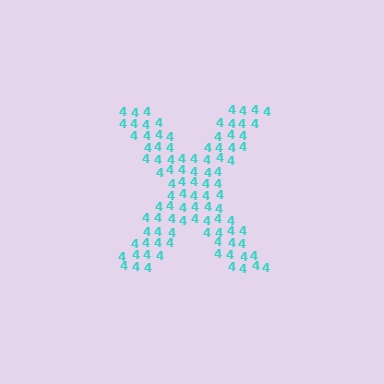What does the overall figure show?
The overall figure shows the letter X.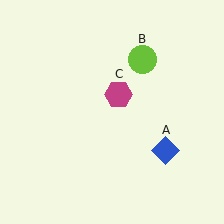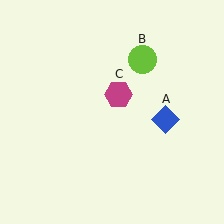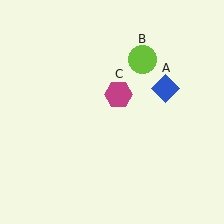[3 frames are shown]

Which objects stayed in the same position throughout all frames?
Lime circle (object B) and magenta hexagon (object C) remained stationary.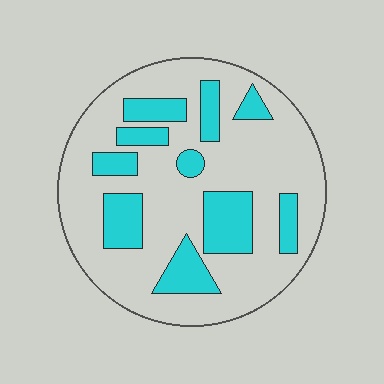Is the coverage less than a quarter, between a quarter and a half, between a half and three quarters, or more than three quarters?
Between a quarter and a half.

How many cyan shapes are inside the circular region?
10.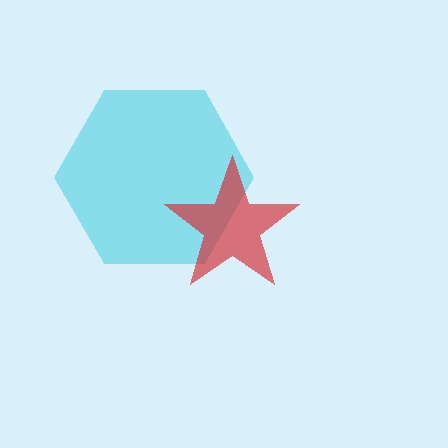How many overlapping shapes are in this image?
There are 2 overlapping shapes in the image.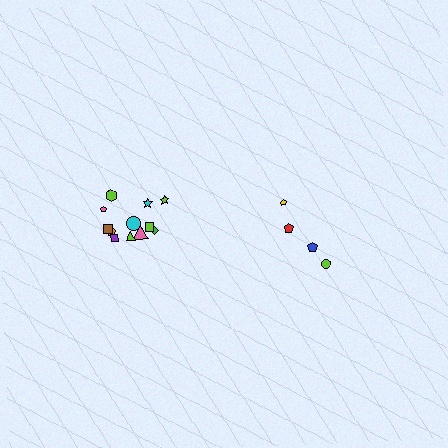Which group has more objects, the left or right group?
The left group.